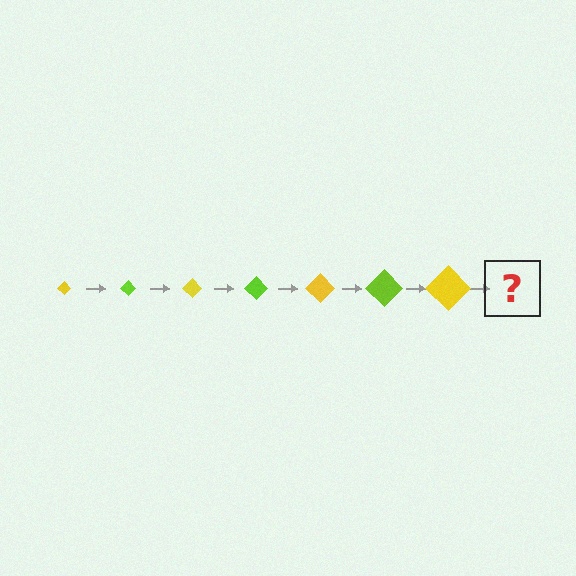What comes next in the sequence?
The next element should be a lime diamond, larger than the previous one.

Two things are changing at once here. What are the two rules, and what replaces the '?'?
The two rules are that the diamond grows larger each step and the color cycles through yellow and lime. The '?' should be a lime diamond, larger than the previous one.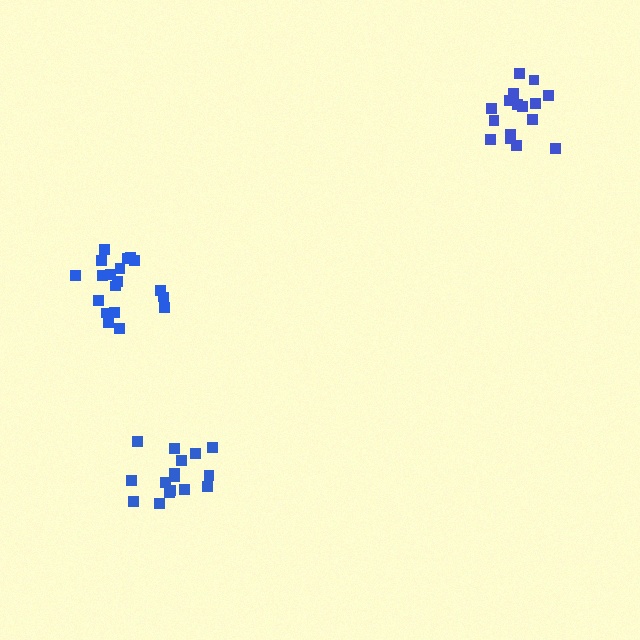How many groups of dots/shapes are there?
There are 3 groups.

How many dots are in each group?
Group 1: 19 dots, Group 2: 16 dots, Group 3: 16 dots (51 total).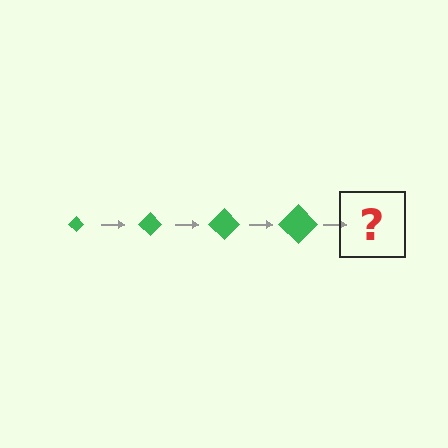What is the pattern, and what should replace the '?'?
The pattern is that the diamond gets progressively larger each step. The '?' should be a green diamond, larger than the previous one.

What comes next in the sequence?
The next element should be a green diamond, larger than the previous one.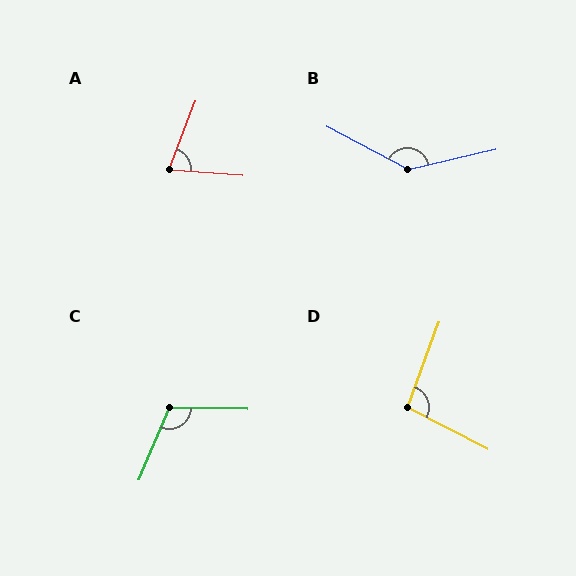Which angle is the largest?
B, at approximately 139 degrees.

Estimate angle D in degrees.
Approximately 97 degrees.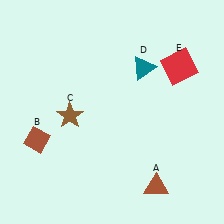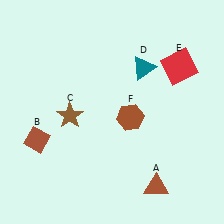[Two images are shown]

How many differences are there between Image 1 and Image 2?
There is 1 difference between the two images.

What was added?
A brown hexagon (F) was added in Image 2.